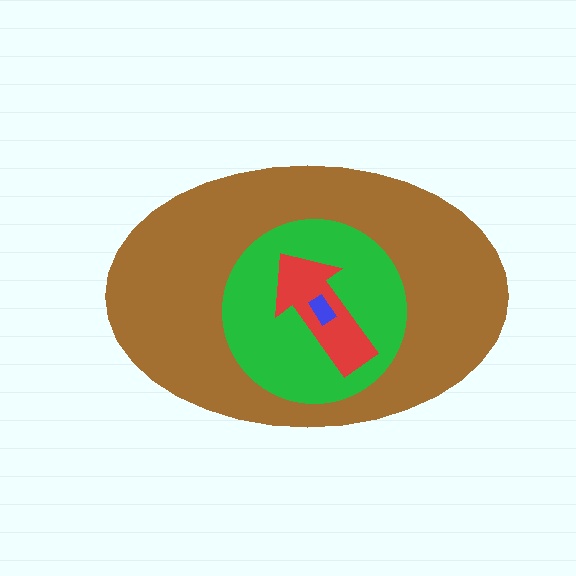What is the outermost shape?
The brown ellipse.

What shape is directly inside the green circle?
The red arrow.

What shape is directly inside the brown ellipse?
The green circle.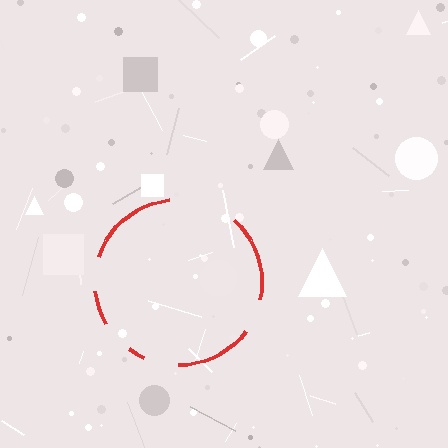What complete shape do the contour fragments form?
The contour fragments form a circle.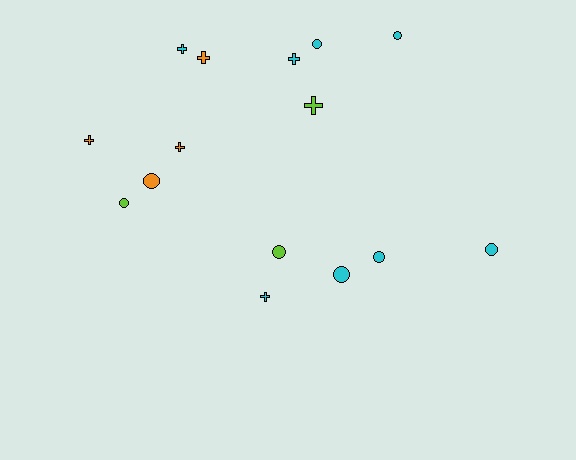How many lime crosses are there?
There is 1 lime cross.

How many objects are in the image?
There are 15 objects.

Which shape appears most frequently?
Circle, with 8 objects.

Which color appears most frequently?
Cyan, with 8 objects.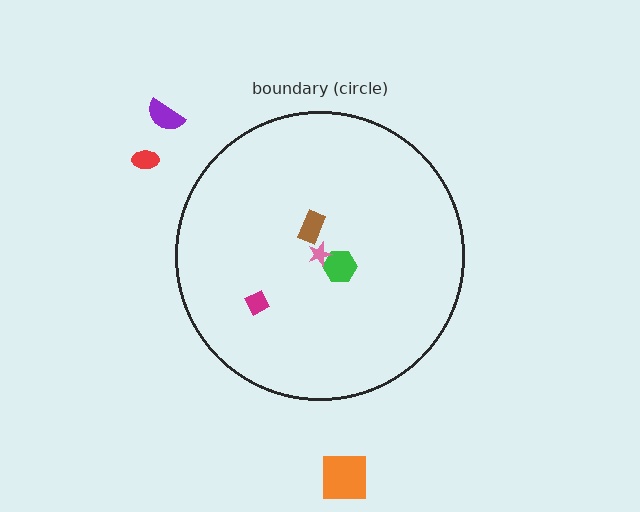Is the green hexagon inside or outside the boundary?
Inside.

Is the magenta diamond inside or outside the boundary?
Inside.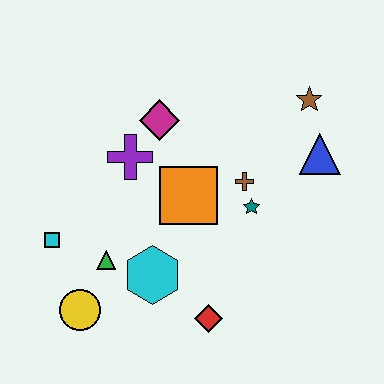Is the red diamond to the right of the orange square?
Yes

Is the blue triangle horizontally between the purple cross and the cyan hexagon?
No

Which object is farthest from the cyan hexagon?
The brown star is farthest from the cyan hexagon.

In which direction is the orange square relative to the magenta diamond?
The orange square is below the magenta diamond.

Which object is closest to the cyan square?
The green triangle is closest to the cyan square.